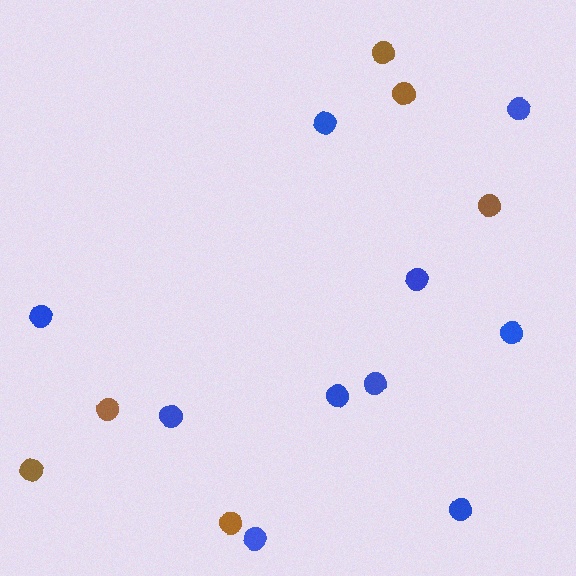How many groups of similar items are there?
There are 2 groups: one group of brown circles (6) and one group of blue circles (10).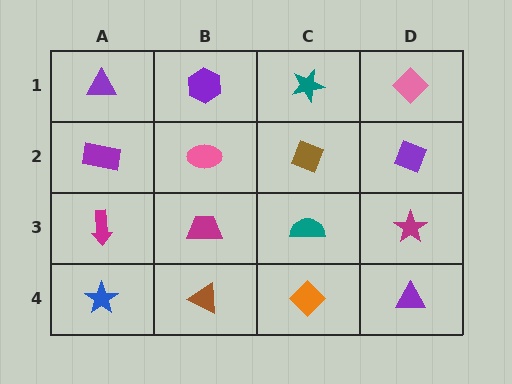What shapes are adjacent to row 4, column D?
A magenta star (row 3, column D), an orange diamond (row 4, column C).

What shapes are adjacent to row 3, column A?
A purple rectangle (row 2, column A), a blue star (row 4, column A), a magenta trapezoid (row 3, column B).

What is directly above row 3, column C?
A brown diamond.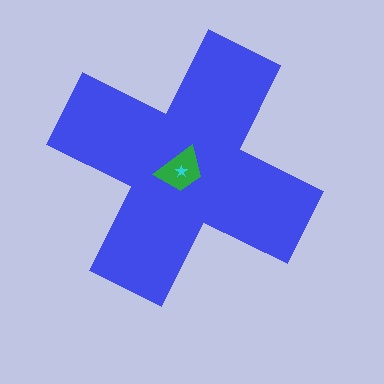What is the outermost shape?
The blue cross.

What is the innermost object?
The cyan star.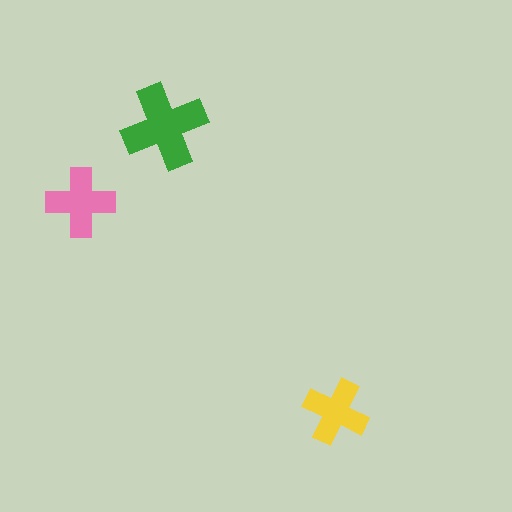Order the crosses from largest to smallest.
the green one, the pink one, the yellow one.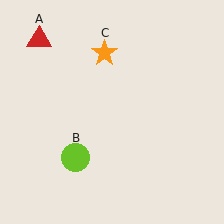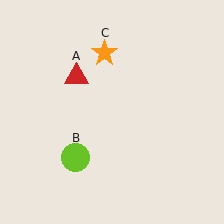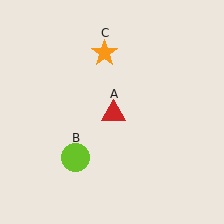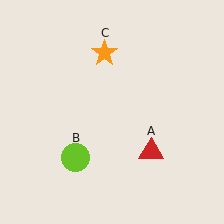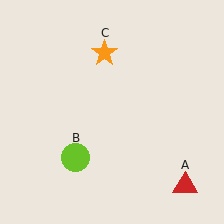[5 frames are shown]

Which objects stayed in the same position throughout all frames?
Lime circle (object B) and orange star (object C) remained stationary.